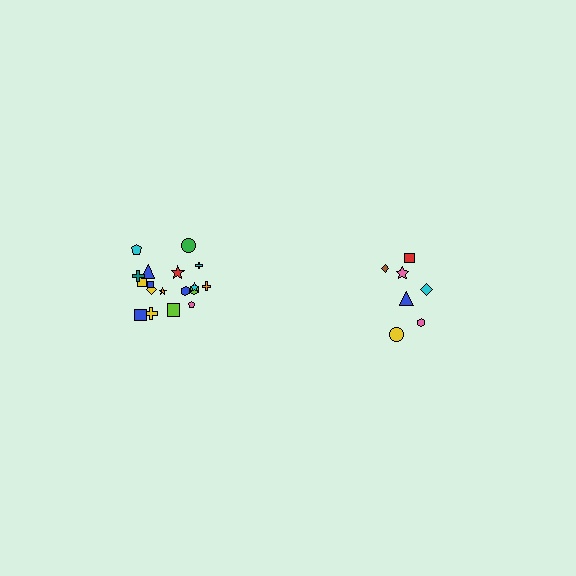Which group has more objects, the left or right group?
The left group.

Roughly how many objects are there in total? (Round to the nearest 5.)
Roughly 25 objects in total.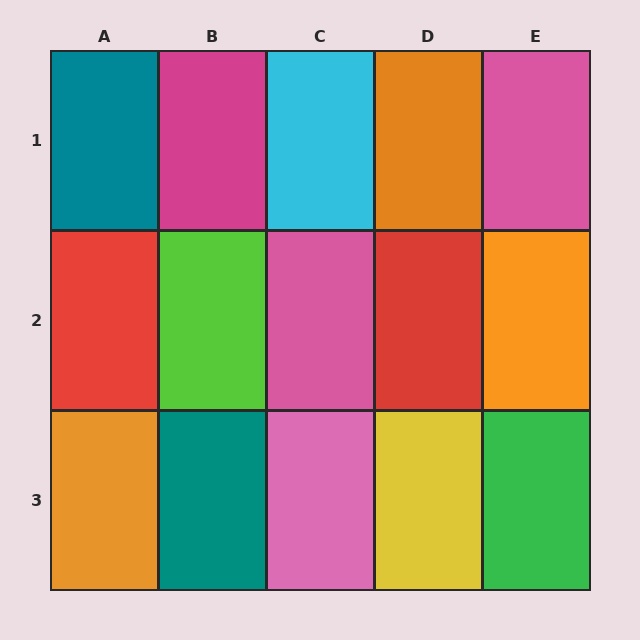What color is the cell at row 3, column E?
Green.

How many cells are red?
2 cells are red.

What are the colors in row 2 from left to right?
Red, lime, pink, red, orange.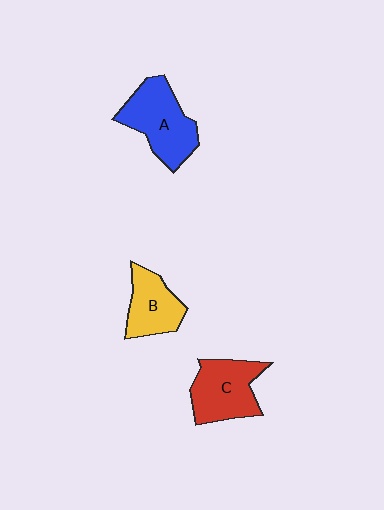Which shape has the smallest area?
Shape B (yellow).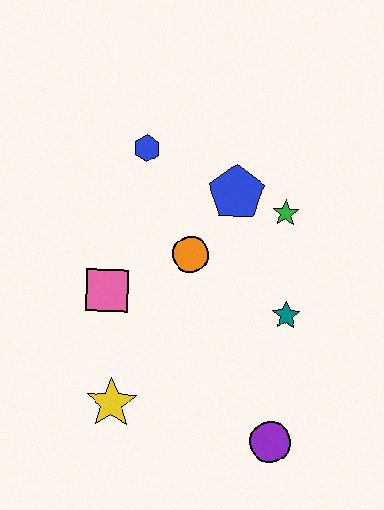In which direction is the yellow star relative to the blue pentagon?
The yellow star is below the blue pentagon.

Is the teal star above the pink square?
No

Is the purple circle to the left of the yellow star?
No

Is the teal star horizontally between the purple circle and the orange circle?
No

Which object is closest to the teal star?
The green star is closest to the teal star.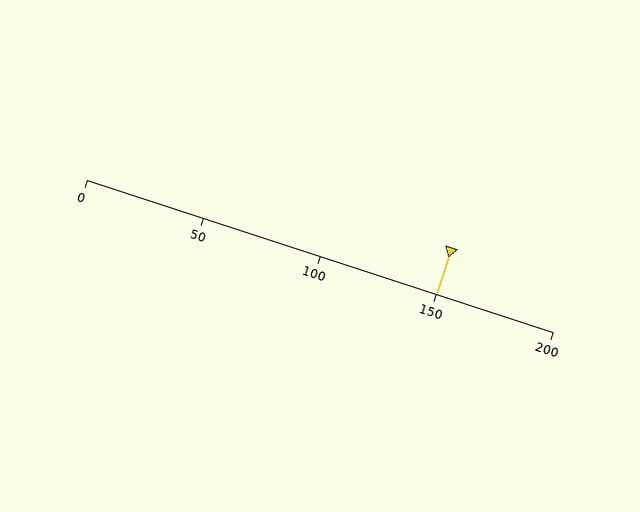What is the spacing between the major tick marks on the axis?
The major ticks are spaced 50 apart.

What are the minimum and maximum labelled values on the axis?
The axis runs from 0 to 200.